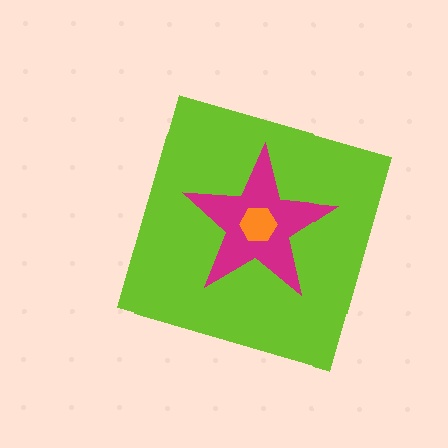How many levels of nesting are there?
3.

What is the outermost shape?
The lime diamond.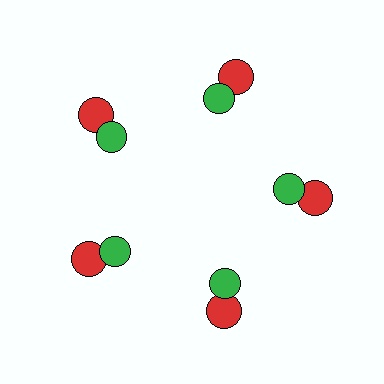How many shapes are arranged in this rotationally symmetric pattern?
There are 10 shapes, arranged in 5 groups of 2.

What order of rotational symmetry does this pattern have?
This pattern has 5-fold rotational symmetry.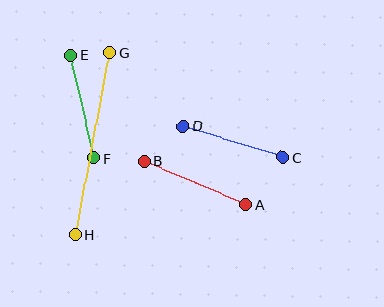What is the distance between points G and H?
The distance is approximately 186 pixels.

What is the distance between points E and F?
The distance is approximately 106 pixels.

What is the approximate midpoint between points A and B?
The midpoint is at approximately (195, 183) pixels.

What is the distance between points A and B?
The distance is approximately 111 pixels.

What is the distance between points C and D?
The distance is approximately 104 pixels.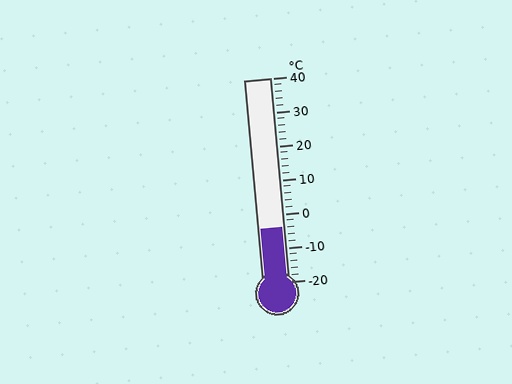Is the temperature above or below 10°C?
The temperature is below 10°C.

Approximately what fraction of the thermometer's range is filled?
The thermometer is filled to approximately 25% of its range.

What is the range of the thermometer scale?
The thermometer scale ranges from -20°C to 40°C.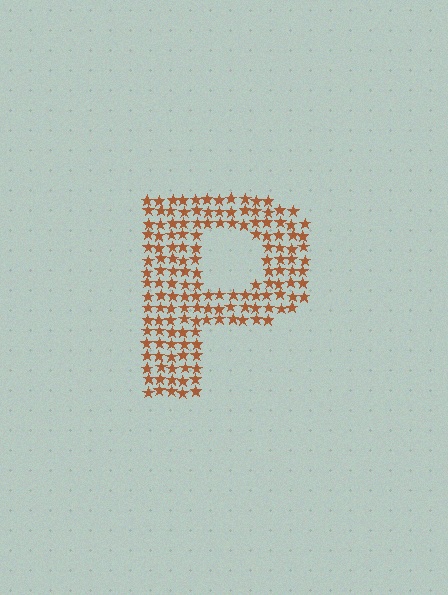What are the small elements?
The small elements are stars.